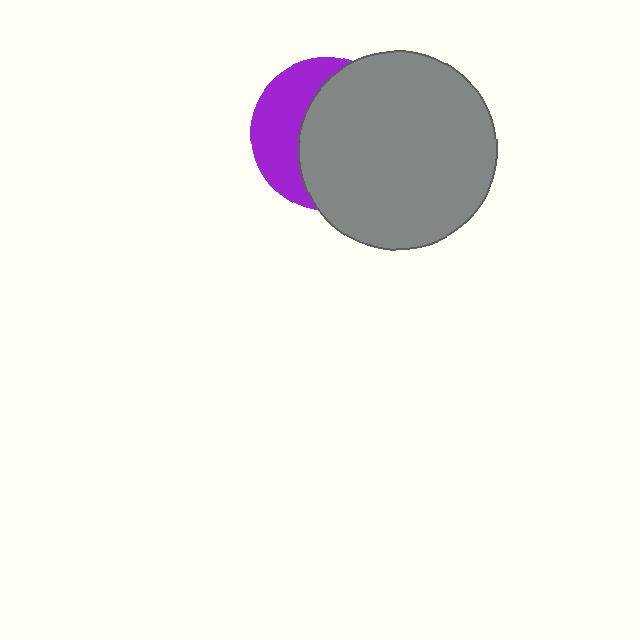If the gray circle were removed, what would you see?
You would see the complete purple circle.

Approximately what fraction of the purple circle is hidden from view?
Roughly 64% of the purple circle is hidden behind the gray circle.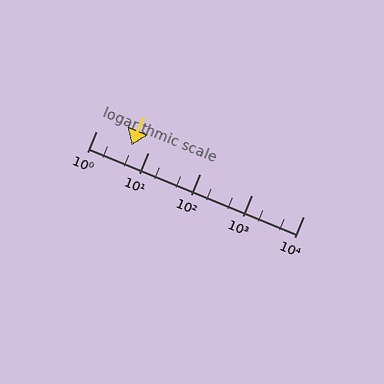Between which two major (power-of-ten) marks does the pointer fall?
The pointer is between 1 and 10.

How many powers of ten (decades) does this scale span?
The scale spans 4 decades, from 1 to 10000.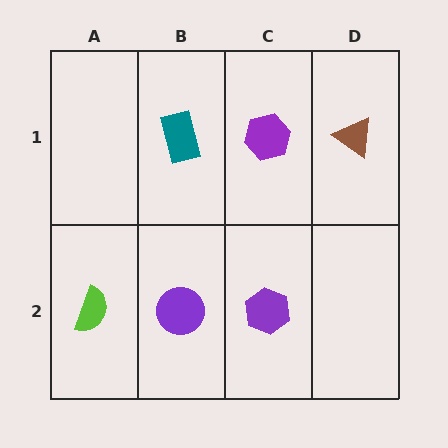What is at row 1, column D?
A brown triangle.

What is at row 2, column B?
A purple circle.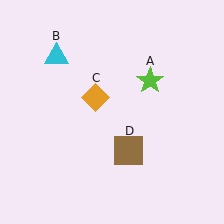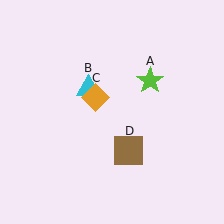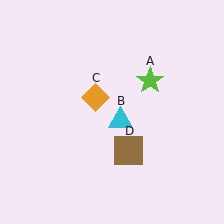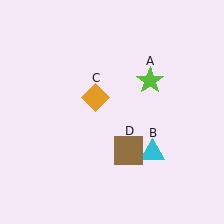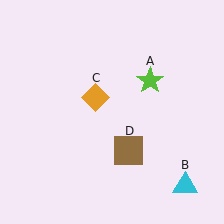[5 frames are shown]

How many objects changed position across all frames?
1 object changed position: cyan triangle (object B).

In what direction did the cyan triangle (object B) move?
The cyan triangle (object B) moved down and to the right.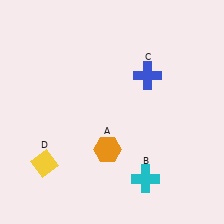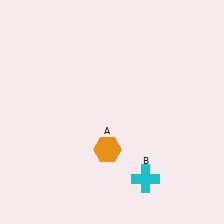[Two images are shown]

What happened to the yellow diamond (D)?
The yellow diamond (D) was removed in Image 2. It was in the bottom-left area of Image 1.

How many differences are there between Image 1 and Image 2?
There are 2 differences between the two images.